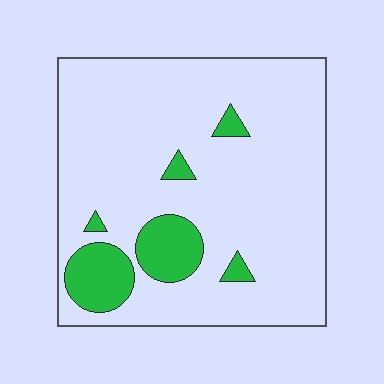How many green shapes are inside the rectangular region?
6.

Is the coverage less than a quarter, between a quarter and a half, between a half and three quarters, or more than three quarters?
Less than a quarter.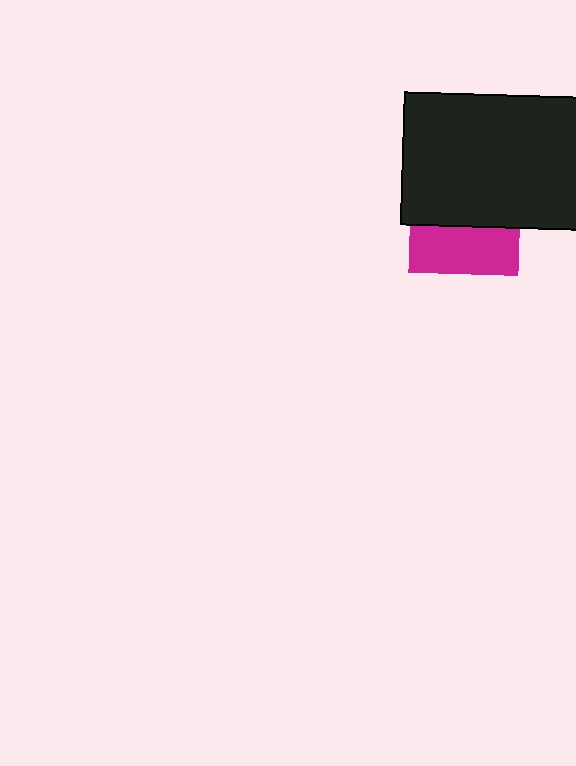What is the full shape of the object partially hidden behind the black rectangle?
The partially hidden object is a magenta square.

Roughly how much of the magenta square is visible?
A small part of it is visible (roughly 43%).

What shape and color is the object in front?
The object in front is a black rectangle.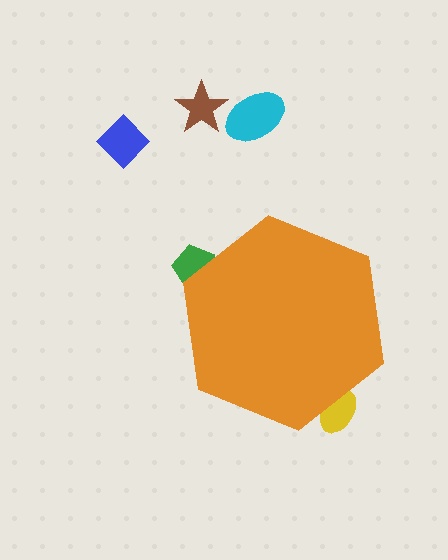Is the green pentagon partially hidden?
Yes, the green pentagon is partially hidden behind the orange hexagon.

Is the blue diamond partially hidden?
No, the blue diamond is fully visible.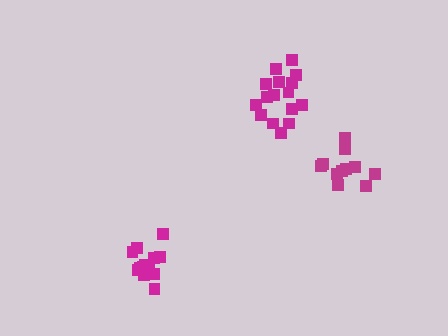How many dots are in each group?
Group 1: 16 dots, Group 2: 14 dots, Group 3: 11 dots (41 total).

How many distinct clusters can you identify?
There are 3 distinct clusters.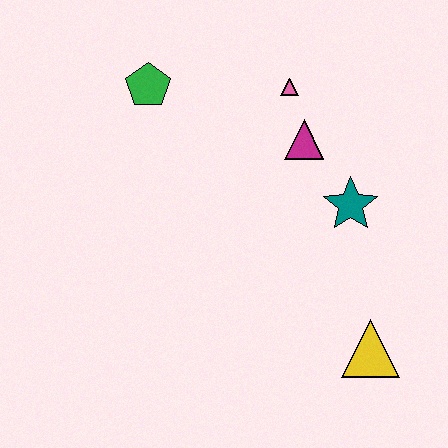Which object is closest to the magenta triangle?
The pink triangle is closest to the magenta triangle.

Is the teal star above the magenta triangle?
No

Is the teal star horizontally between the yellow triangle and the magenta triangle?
Yes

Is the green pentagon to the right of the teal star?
No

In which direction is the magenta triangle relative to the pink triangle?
The magenta triangle is below the pink triangle.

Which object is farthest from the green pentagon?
The yellow triangle is farthest from the green pentagon.